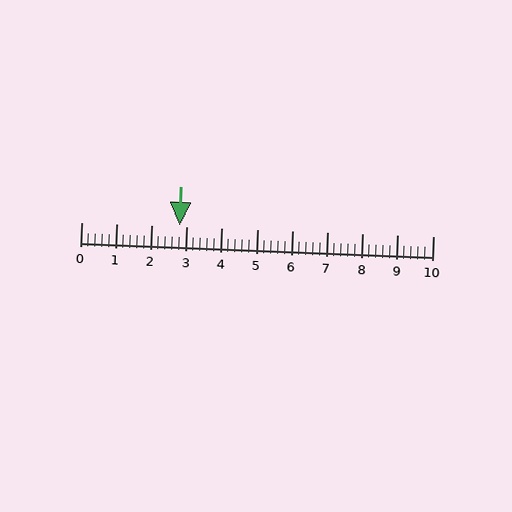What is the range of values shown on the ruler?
The ruler shows values from 0 to 10.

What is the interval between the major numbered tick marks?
The major tick marks are spaced 1 units apart.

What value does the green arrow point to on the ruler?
The green arrow points to approximately 2.8.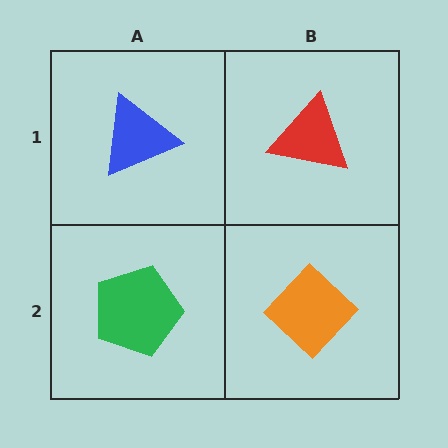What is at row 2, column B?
An orange diamond.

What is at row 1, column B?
A red triangle.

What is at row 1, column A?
A blue triangle.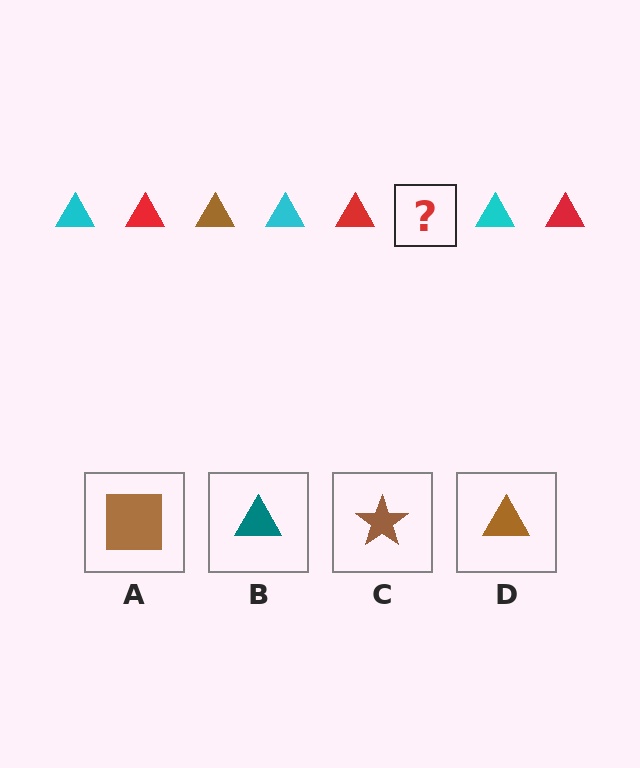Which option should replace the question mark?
Option D.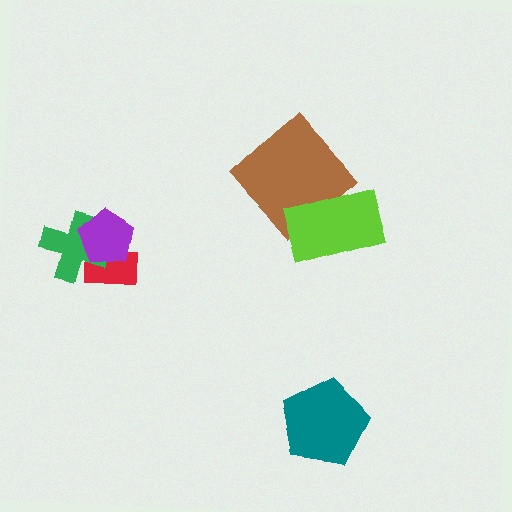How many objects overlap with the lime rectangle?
1 object overlaps with the lime rectangle.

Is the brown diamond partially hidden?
Yes, it is partially covered by another shape.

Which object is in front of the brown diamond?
The lime rectangle is in front of the brown diamond.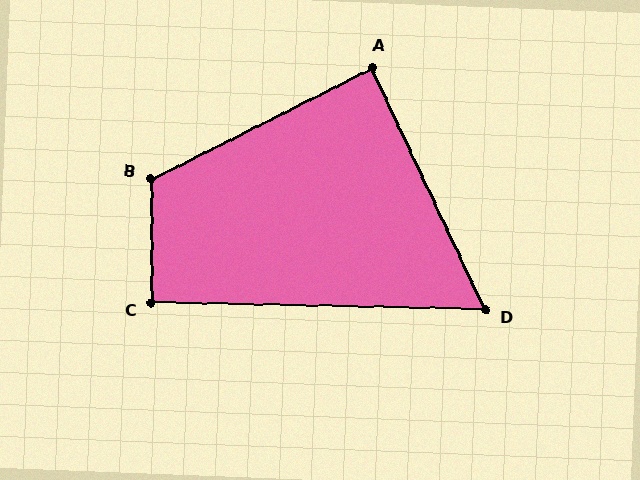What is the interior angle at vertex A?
Approximately 88 degrees (approximately right).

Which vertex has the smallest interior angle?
D, at approximately 64 degrees.